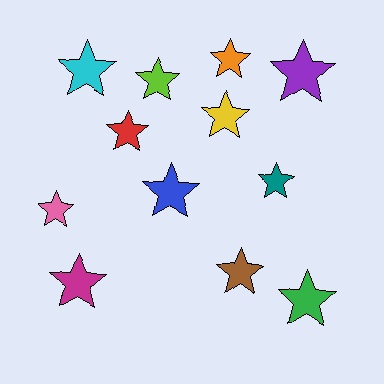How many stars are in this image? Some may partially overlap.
There are 12 stars.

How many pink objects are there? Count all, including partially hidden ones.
There is 1 pink object.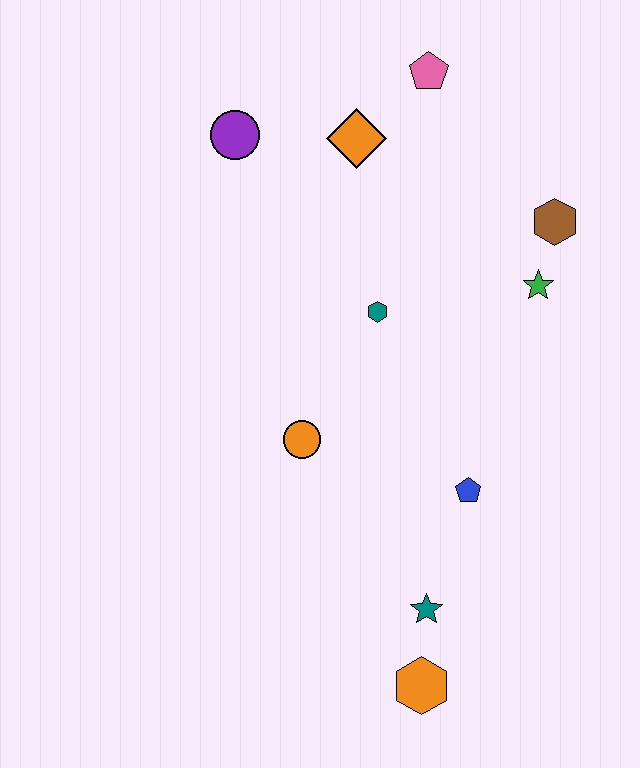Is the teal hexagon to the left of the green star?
Yes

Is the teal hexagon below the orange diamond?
Yes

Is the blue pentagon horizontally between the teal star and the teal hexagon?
No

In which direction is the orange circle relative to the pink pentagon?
The orange circle is below the pink pentagon.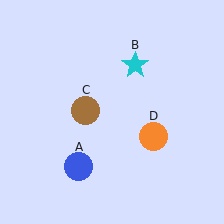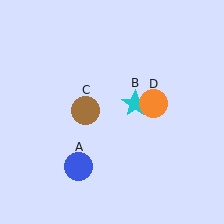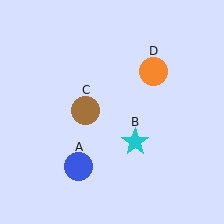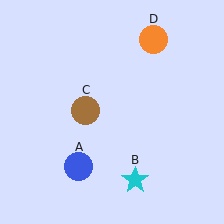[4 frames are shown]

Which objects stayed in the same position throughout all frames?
Blue circle (object A) and brown circle (object C) remained stationary.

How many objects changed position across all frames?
2 objects changed position: cyan star (object B), orange circle (object D).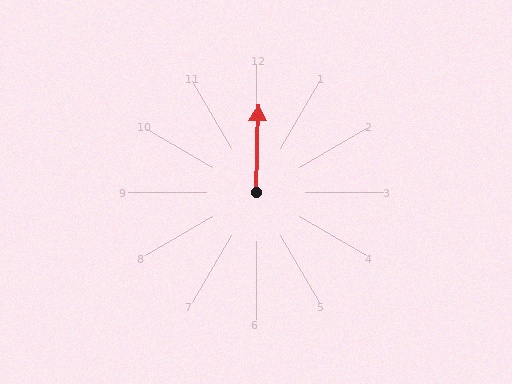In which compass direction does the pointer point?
North.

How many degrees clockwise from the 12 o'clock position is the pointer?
Approximately 1 degrees.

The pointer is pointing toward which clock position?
Roughly 12 o'clock.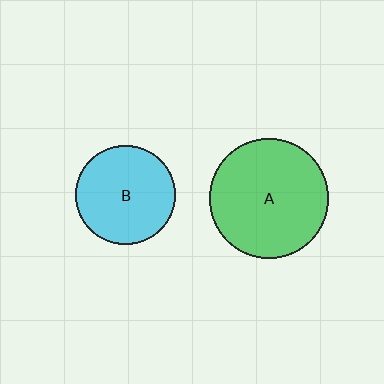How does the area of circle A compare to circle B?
Approximately 1.4 times.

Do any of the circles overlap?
No, none of the circles overlap.